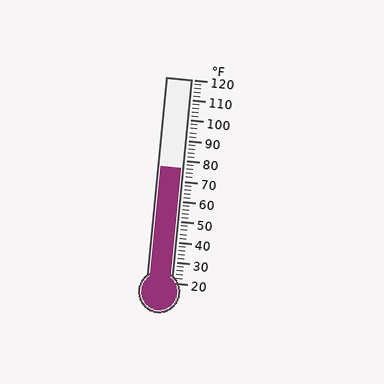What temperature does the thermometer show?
The thermometer shows approximately 76°F.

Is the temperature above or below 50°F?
The temperature is above 50°F.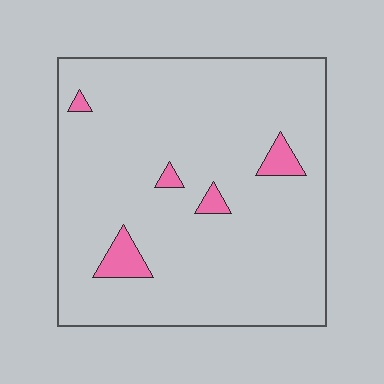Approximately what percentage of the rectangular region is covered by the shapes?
Approximately 5%.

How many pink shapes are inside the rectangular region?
5.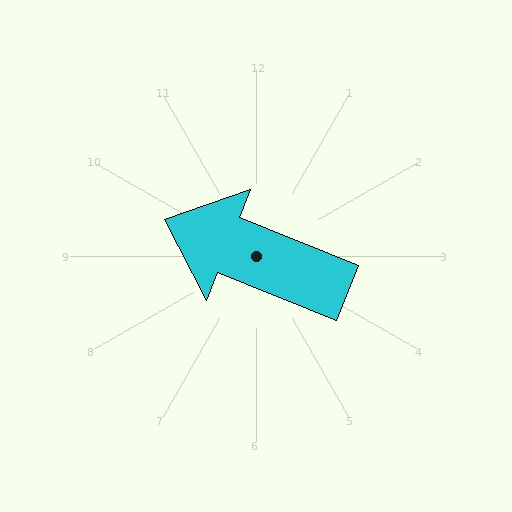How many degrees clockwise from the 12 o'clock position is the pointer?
Approximately 292 degrees.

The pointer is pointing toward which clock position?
Roughly 10 o'clock.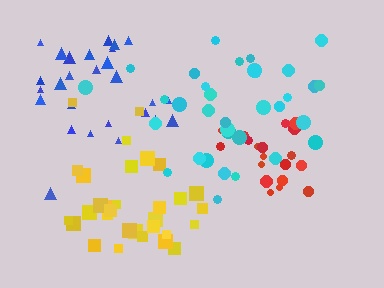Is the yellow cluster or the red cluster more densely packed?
Red.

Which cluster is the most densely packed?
Red.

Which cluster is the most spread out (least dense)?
Cyan.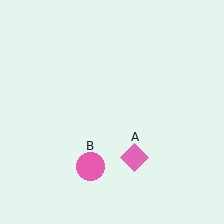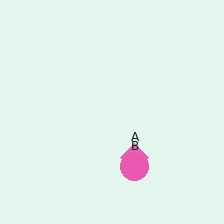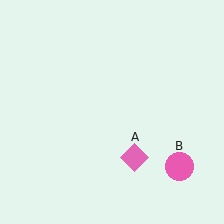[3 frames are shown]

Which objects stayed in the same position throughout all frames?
Pink diamond (object A) remained stationary.